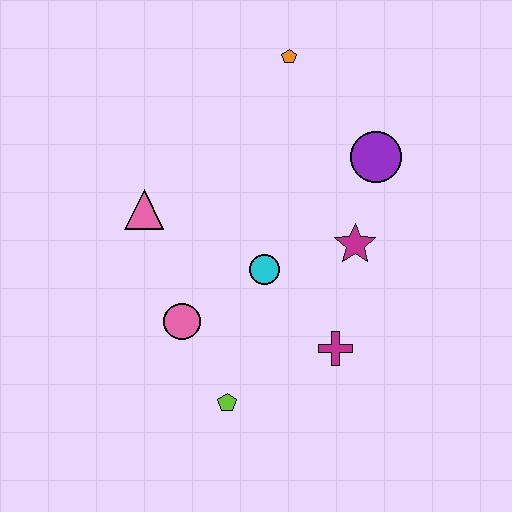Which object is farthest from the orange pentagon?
The lime pentagon is farthest from the orange pentagon.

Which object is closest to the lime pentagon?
The pink circle is closest to the lime pentagon.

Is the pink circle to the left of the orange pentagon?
Yes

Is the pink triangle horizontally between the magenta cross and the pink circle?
No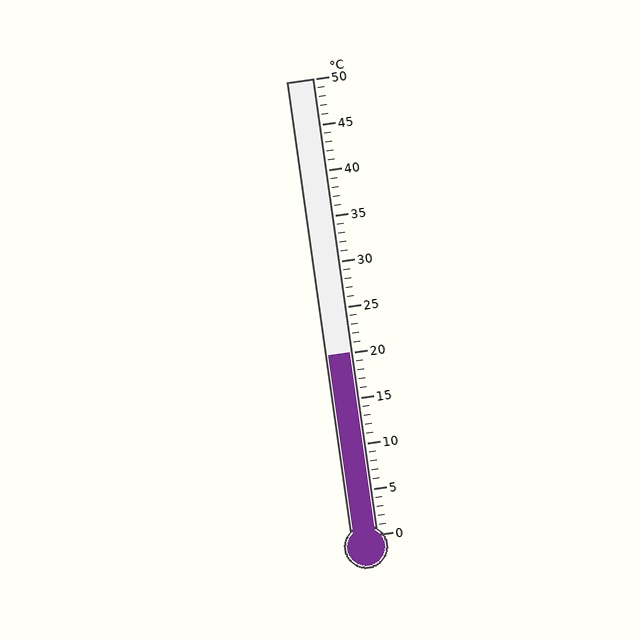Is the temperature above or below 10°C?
The temperature is above 10°C.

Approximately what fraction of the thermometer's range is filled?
The thermometer is filled to approximately 40% of its range.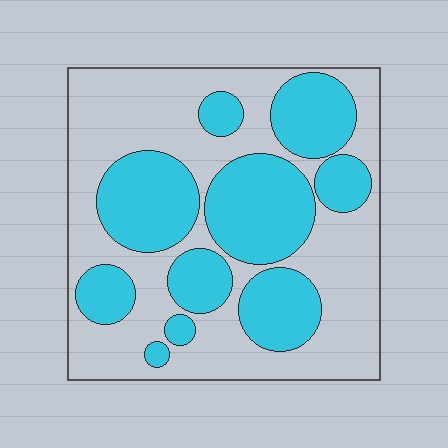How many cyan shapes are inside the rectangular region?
10.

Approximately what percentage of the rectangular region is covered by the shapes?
Approximately 40%.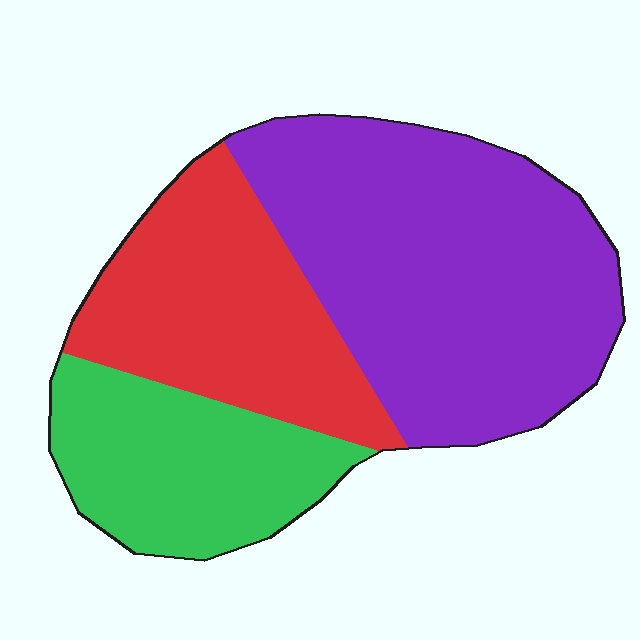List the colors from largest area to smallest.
From largest to smallest: purple, red, green.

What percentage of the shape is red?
Red takes up between a sixth and a third of the shape.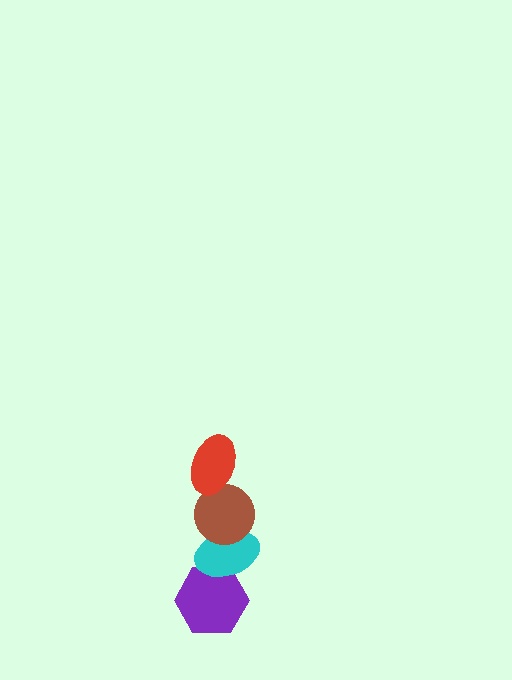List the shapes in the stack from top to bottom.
From top to bottom: the red ellipse, the brown circle, the cyan ellipse, the purple hexagon.